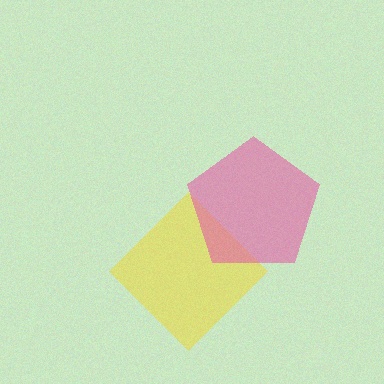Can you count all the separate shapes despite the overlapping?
Yes, there are 2 separate shapes.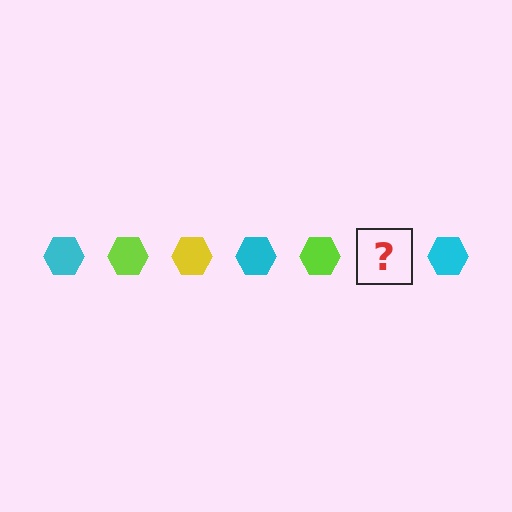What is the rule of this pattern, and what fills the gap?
The rule is that the pattern cycles through cyan, lime, yellow hexagons. The gap should be filled with a yellow hexagon.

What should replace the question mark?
The question mark should be replaced with a yellow hexagon.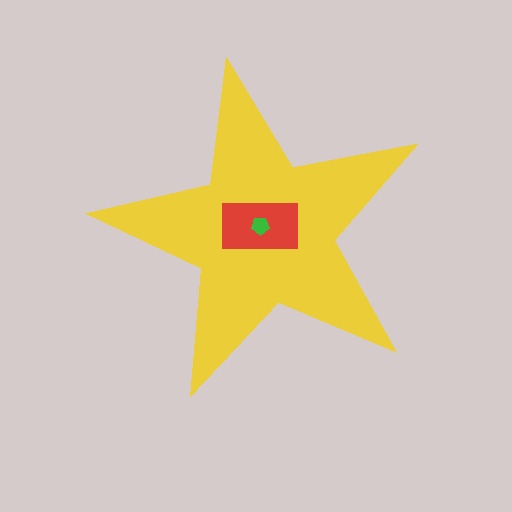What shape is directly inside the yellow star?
The red rectangle.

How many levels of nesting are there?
3.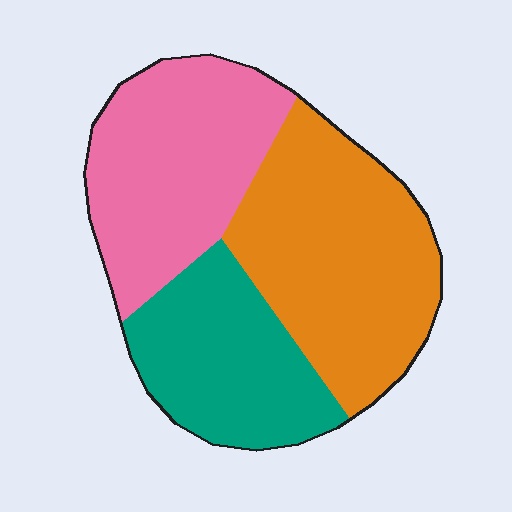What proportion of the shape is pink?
Pink covers about 35% of the shape.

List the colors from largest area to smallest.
From largest to smallest: orange, pink, teal.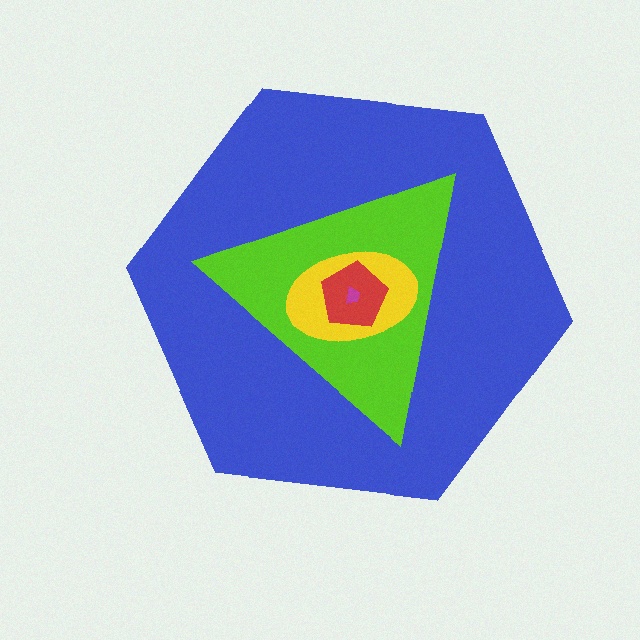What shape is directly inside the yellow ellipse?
The red pentagon.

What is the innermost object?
The magenta trapezoid.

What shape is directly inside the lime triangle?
The yellow ellipse.